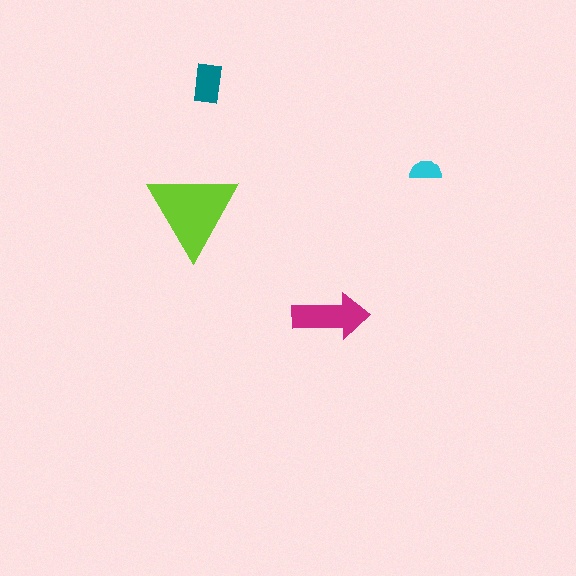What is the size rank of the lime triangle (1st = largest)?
1st.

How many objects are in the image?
There are 4 objects in the image.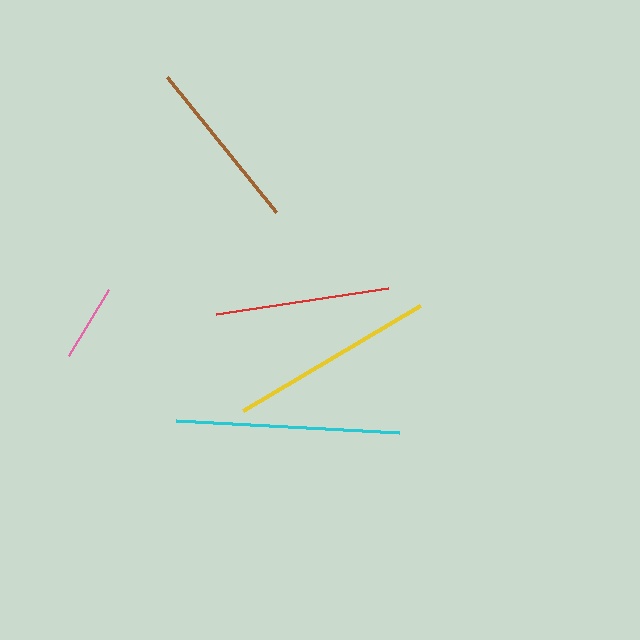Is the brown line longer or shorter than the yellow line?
The yellow line is longer than the brown line.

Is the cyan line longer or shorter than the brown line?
The cyan line is longer than the brown line.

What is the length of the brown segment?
The brown segment is approximately 174 pixels long.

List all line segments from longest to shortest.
From longest to shortest: cyan, yellow, red, brown, pink.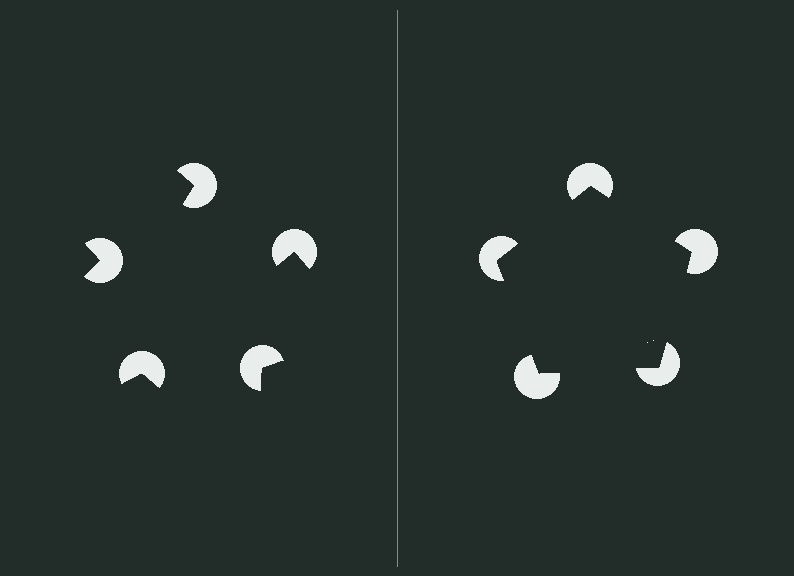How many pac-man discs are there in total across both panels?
10 — 5 on each side.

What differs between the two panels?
The pac-man discs are positioned identically on both sides; only the wedge orientations differ. On the right they align to a pentagon; on the left they are misaligned.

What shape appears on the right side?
An illusory pentagon.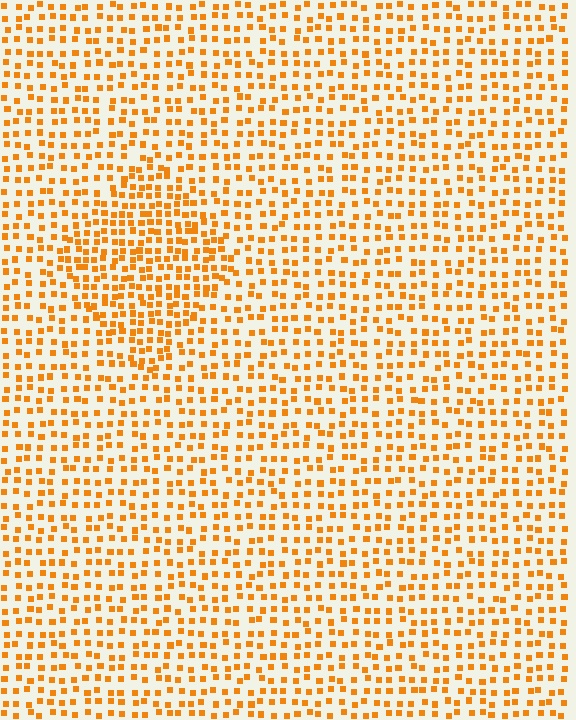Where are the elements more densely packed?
The elements are more densely packed inside the diamond boundary.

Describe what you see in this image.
The image contains small orange elements arranged at two different densities. A diamond-shaped region is visible where the elements are more densely packed than the surrounding area.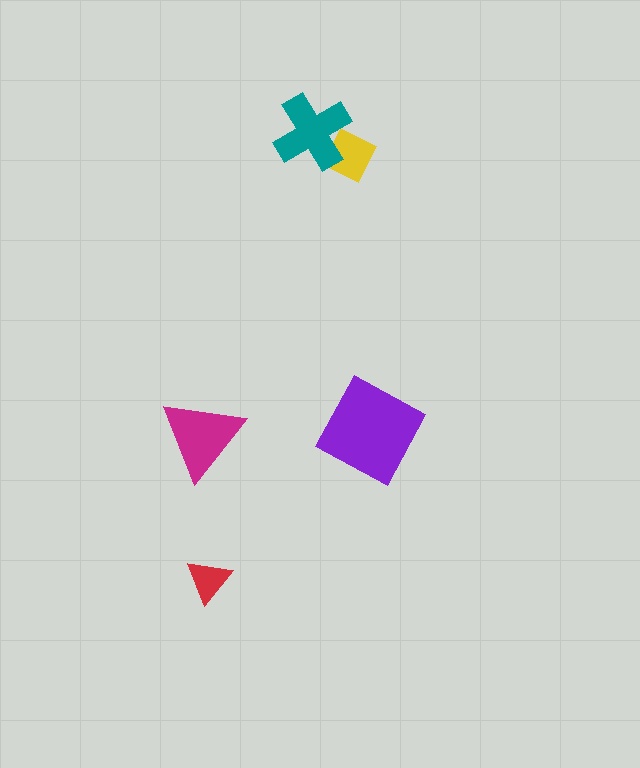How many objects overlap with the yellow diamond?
1 object overlaps with the yellow diamond.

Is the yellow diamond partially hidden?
Yes, it is partially covered by another shape.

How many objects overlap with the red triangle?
0 objects overlap with the red triangle.